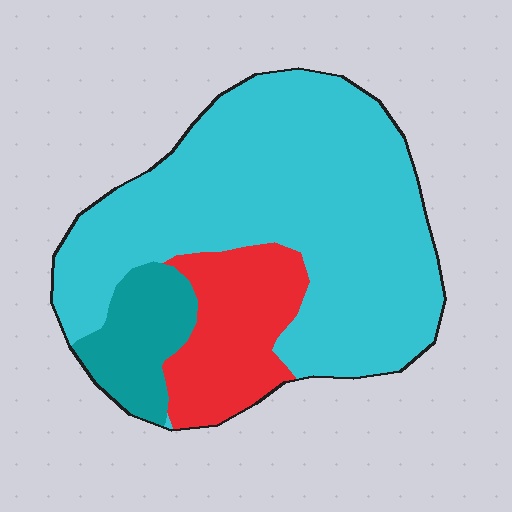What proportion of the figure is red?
Red covers about 20% of the figure.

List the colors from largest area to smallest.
From largest to smallest: cyan, red, teal.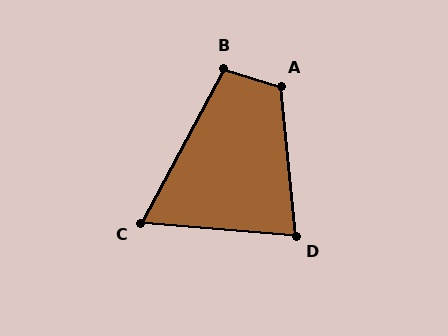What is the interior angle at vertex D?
Approximately 79 degrees (acute).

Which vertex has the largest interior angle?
A, at approximately 113 degrees.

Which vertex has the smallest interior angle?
C, at approximately 67 degrees.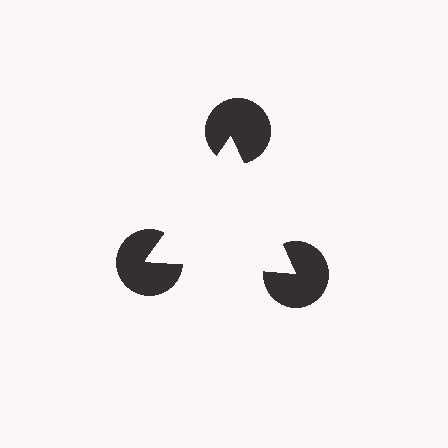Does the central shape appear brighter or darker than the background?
It typically appears slightly brighter than the background, even though no actual brightness change is drawn.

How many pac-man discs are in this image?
There are 3 — one at each vertex of the illusory triangle.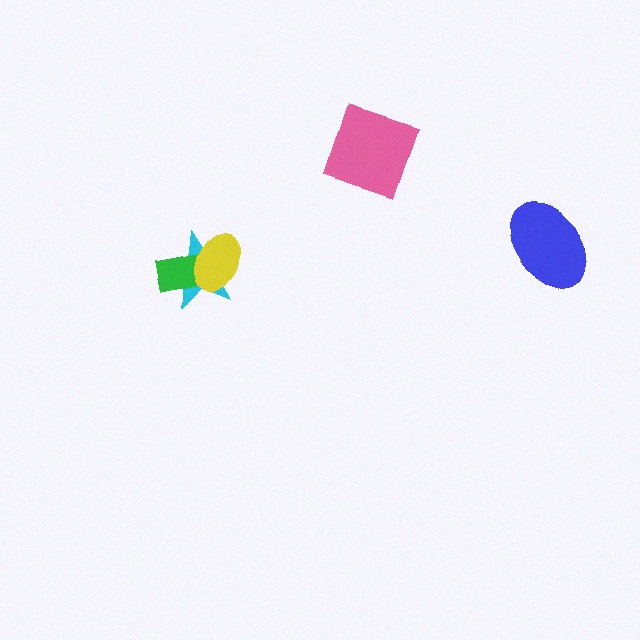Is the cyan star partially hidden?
Yes, it is partially covered by another shape.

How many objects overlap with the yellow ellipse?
2 objects overlap with the yellow ellipse.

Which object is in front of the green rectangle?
The yellow ellipse is in front of the green rectangle.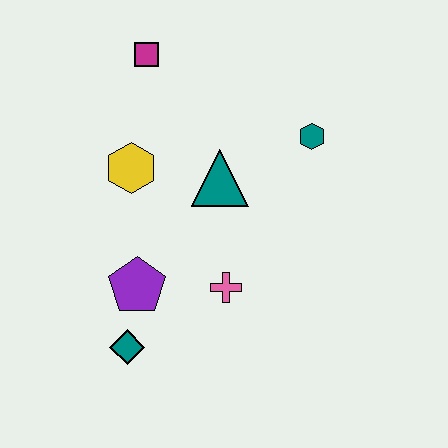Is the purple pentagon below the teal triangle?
Yes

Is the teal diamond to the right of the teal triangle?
No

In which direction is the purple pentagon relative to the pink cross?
The purple pentagon is to the left of the pink cross.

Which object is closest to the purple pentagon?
The teal diamond is closest to the purple pentagon.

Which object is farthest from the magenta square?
The teal diamond is farthest from the magenta square.